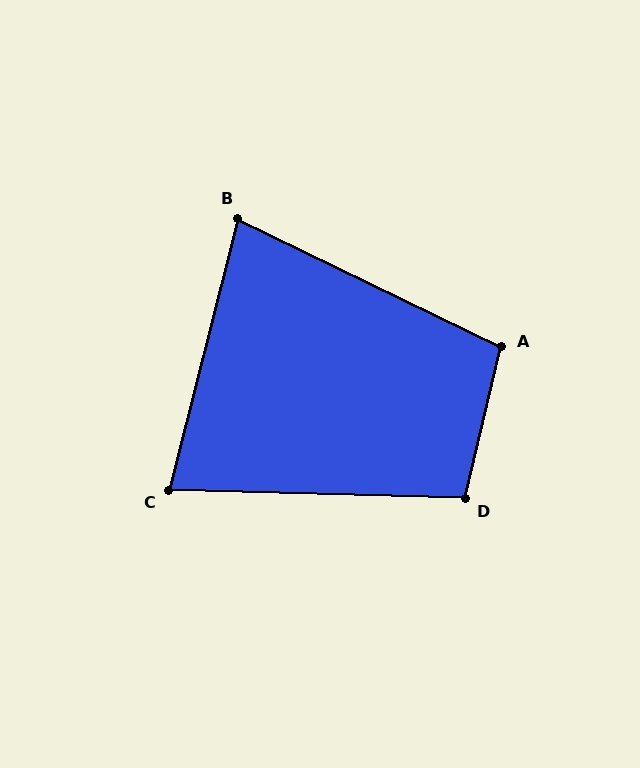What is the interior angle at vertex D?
Approximately 102 degrees (obtuse).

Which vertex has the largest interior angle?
A, at approximately 103 degrees.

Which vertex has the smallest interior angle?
C, at approximately 77 degrees.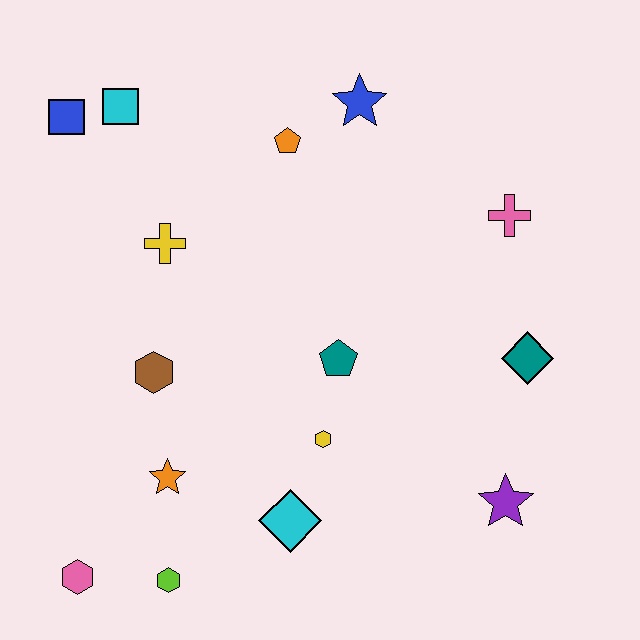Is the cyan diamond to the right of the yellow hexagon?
No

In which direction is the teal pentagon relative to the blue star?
The teal pentagon is below the blue star.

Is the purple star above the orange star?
No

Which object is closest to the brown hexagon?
The orange star is closest to the brown hexagon.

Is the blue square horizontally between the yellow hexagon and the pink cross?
No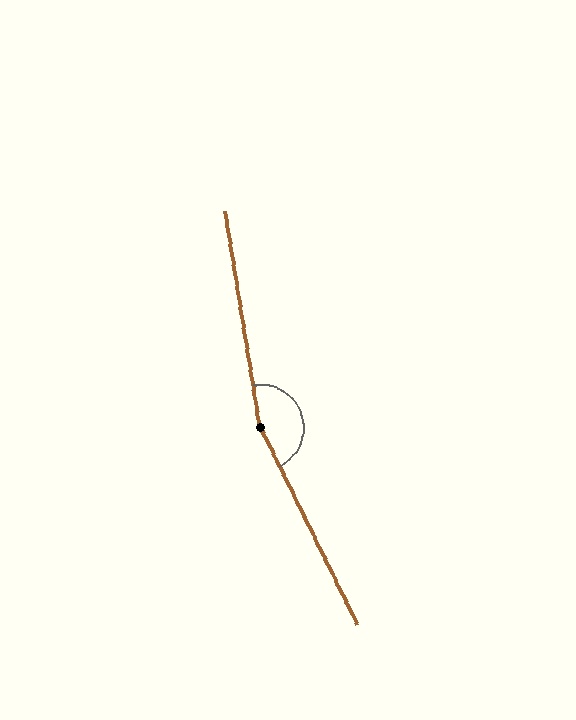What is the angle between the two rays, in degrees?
Approximately 163 degrees.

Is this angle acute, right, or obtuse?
It is obtuse.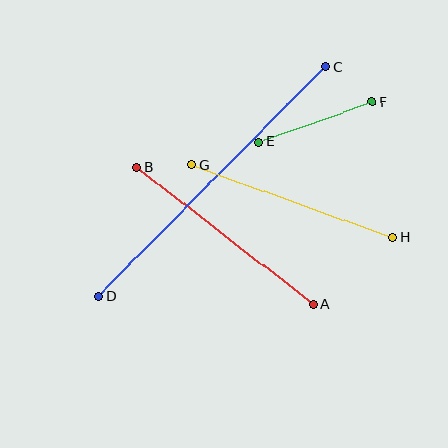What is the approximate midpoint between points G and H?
The midpoint is at approximately (292, 201) pixels.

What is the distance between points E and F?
The distance is approximately 120 pixels.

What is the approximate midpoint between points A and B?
The midpoint is at approximately (225, 236) pixels.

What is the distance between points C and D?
The distance is approximately 324 pixels.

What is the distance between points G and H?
The distance is approximately 214 pixels.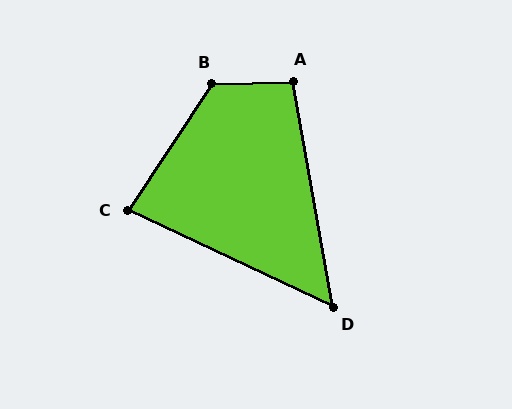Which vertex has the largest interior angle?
B, at approximately 125 degrees.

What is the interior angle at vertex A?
Approximately 98 degrees (obtuse).